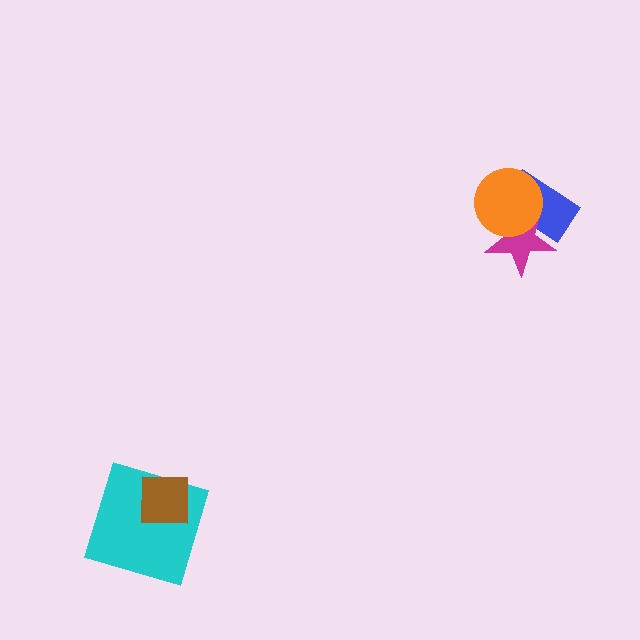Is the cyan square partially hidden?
Yes, it is partially covered by another shape.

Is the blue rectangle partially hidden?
Yes, it is partially covered by another shape.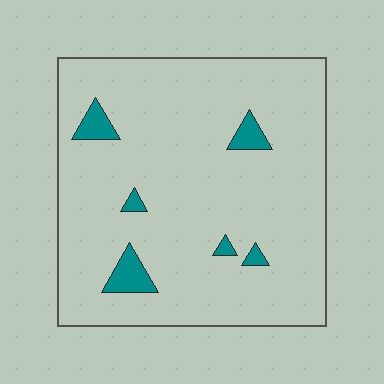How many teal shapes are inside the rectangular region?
6.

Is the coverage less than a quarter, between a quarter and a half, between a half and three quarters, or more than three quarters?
Less than a quarter.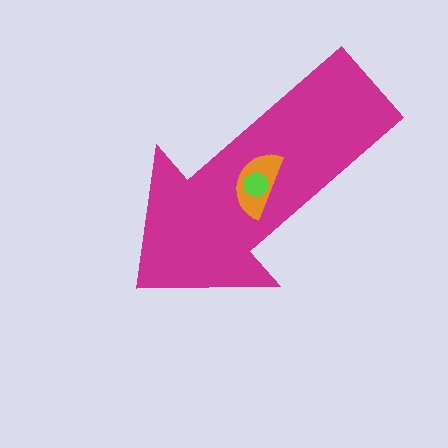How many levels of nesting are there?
3.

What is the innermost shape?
The lime hexagon.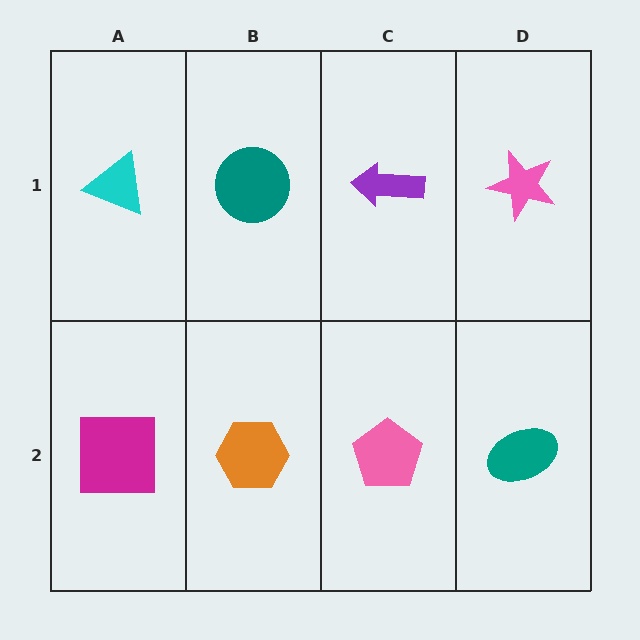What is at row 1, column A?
A cyan triangle.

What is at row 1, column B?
A teal circle.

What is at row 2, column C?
A pink pentagon.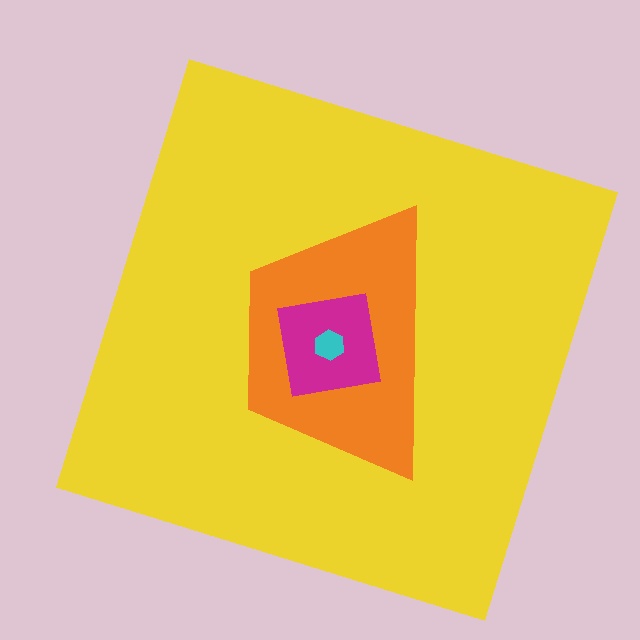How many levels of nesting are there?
4.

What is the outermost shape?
The yellow square.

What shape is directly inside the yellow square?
The orange trapezoid.